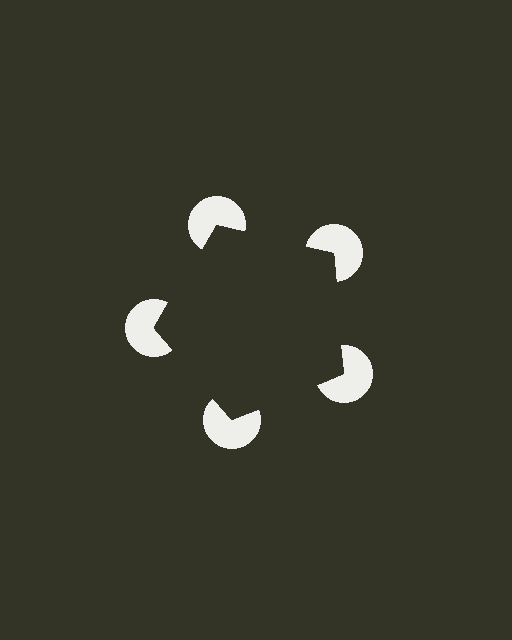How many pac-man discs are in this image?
There are 5 — one at each vertex of the illusory pentagon.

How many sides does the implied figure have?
5 sides.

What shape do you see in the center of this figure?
An illusory pentagon — its edges are inferred from the aligned wedge cuts in the pac-man discs, not physically drawn.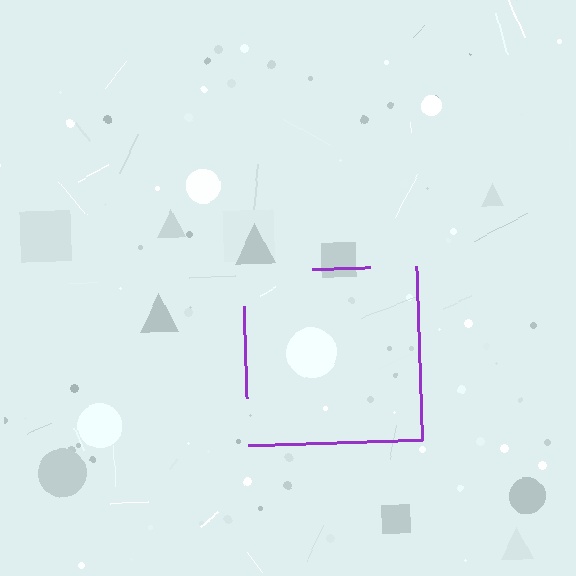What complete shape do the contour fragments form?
The contour fragments form a square.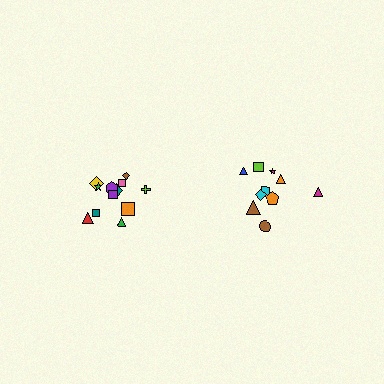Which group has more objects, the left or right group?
The left group.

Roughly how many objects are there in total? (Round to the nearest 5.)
Roughly 20 objects in total.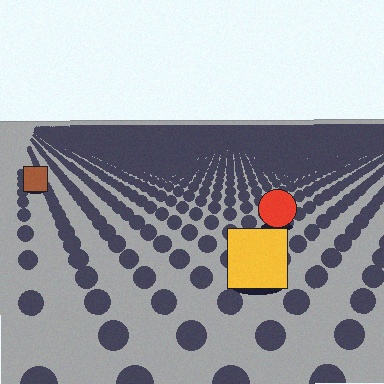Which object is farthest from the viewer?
The brown square is farthest from the viewer. It appears smaller and the ground texture around it is denser.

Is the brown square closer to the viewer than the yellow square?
No. The yellow square is closer — you can tell from the texture gradient: the ground texture is coarser near it.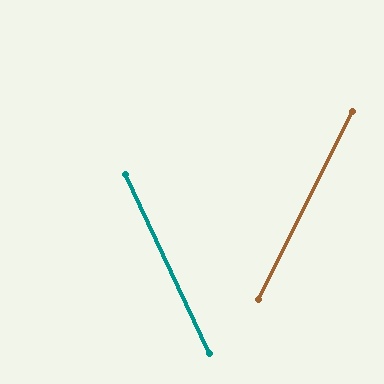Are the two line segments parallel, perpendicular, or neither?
Neither parallel nor perpendicular — they differ by about 52°.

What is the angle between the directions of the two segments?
Approximately 52 degrees.